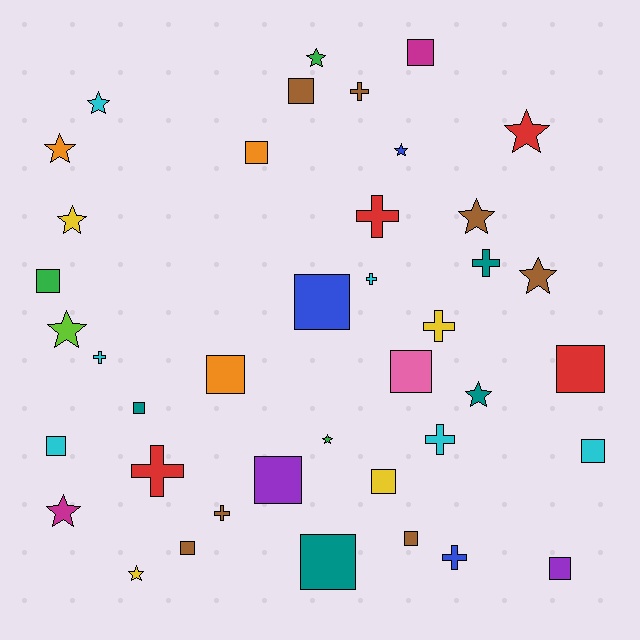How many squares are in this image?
There are 17 squares.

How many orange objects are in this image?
There are 3 orange objects.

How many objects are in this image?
There are 40 objects.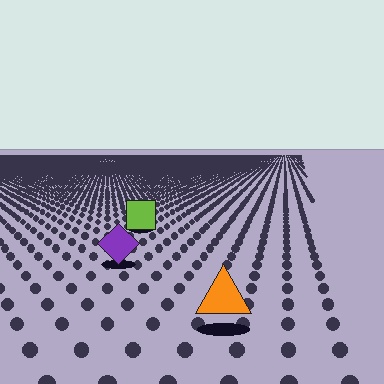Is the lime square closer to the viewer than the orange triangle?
No. The orange triangle is closer — you can tell from the texture gradient: the ground texture is coarser near it.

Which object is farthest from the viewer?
The lime square is farthest from the viewer. It appears smaller and the ground texture around it is denser.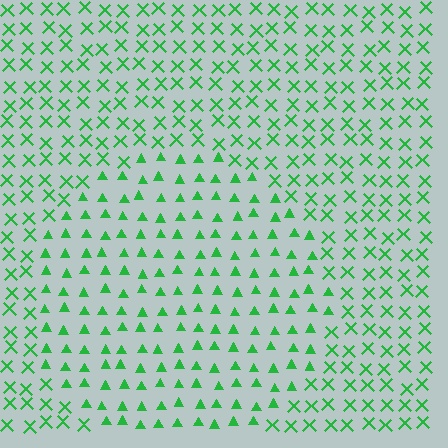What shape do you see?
I see a circle.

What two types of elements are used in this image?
The image uses triangles inside the circle region and X marks outside it.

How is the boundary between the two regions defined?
The boundary is defined by a change in element shape: triangles inside vs. X marks outside. All elements share the same color and spacing.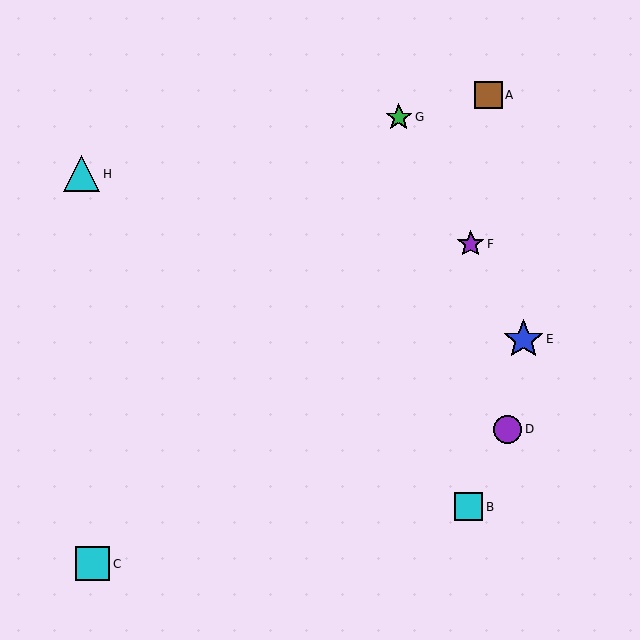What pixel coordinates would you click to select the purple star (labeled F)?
Click at (471, 244) to select the purple star F.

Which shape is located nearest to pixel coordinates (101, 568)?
The cyan square (labeled C) at (93, 564) is nearest to that location.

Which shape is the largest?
The blue star (labeled E) is the largest.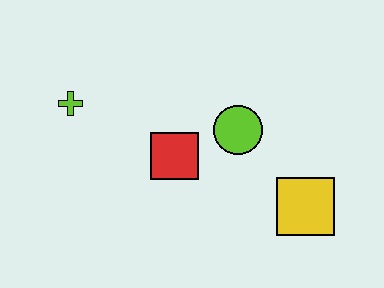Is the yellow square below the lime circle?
Yes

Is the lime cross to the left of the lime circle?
Yes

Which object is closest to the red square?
The lime circle is closest to the red square.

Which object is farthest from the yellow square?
The lime cross is farthest from the yellow square.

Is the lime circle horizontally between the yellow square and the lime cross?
Yes